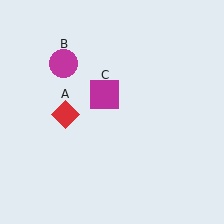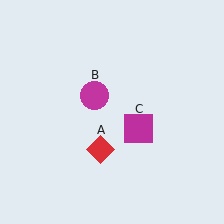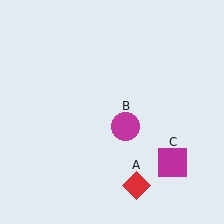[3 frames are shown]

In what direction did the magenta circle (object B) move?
The magenta circle (object B) moved down and to the right.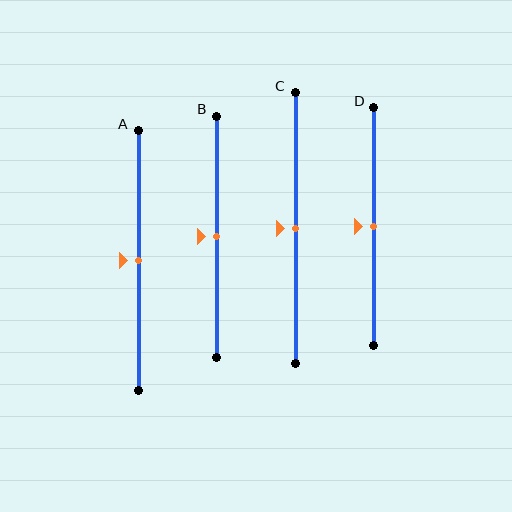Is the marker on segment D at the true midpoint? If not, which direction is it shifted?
Yes, the marker on segment D is at the true midpoint.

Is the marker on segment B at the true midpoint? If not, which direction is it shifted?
Yes, the marker on segment B is at the true midpoint.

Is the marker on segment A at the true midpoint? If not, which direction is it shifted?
Yes, the marker on segment A is at the true midpoint.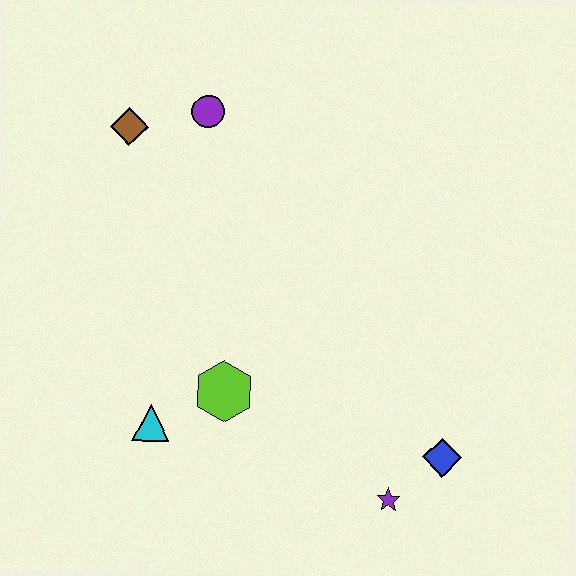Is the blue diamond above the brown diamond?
No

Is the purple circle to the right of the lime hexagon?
No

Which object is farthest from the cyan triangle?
The purple circle is farthest from the cyan triangle.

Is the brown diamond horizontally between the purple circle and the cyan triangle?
No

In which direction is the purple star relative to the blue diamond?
The purple star is to the left of the blue diamond.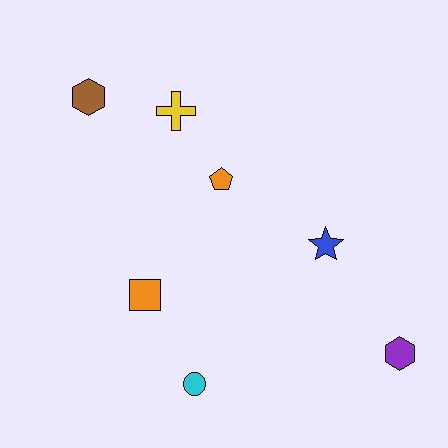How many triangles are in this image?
There are no triangles.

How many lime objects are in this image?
There are no lime objects.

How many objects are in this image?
There are 7 objects.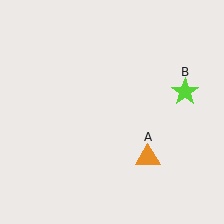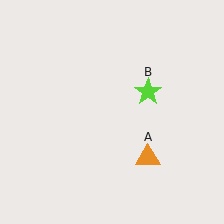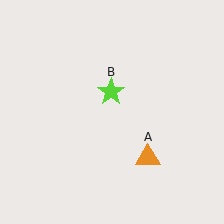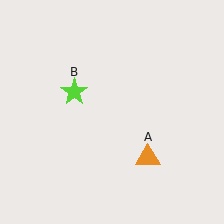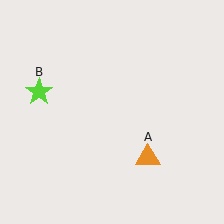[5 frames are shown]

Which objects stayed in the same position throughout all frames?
Orange triangle (object A) remained stationary.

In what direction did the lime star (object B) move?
The lime star (object B) moved left.